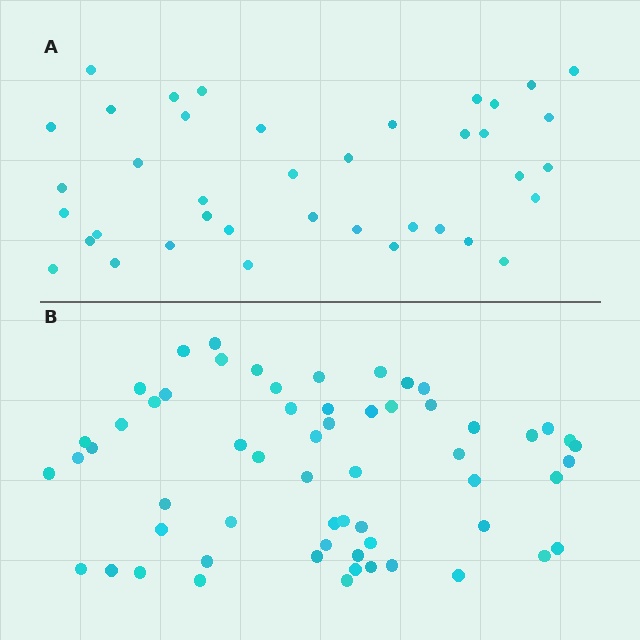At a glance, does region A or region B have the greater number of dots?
Region B (the bottom region) has more dots.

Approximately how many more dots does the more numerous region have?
Region B has approximately 20 more dots than region A.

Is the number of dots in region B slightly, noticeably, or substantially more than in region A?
Region B has substantially more. The ratio is roughly 1.5 to 1.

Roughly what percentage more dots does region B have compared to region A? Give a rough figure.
About 55% more.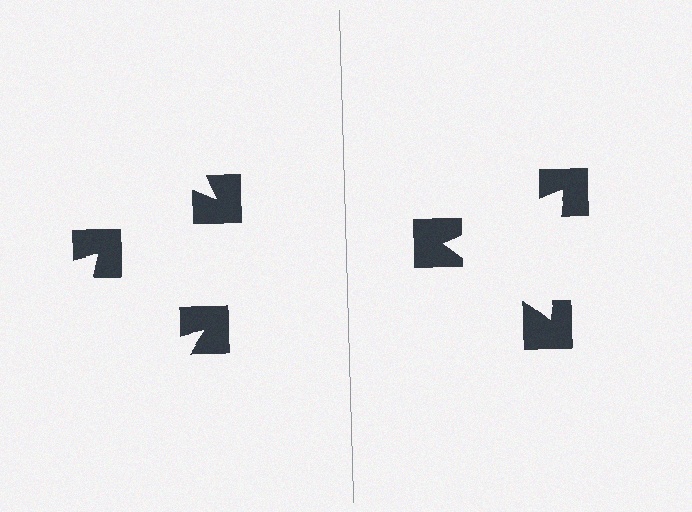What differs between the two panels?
The notched squares are positioned identically on both sides; only the wedge orientations differ. On the right they align to a triangle; on the left they are misaligned.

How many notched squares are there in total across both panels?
6 — 3 on each side.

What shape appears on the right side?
An illusory triangle.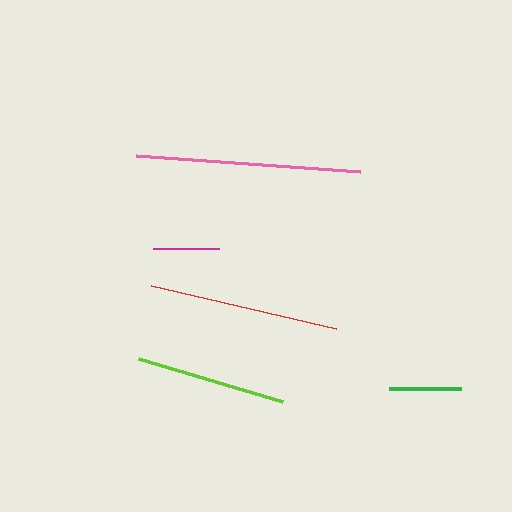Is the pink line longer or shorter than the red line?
The pink line is longer than the red line.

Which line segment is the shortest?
The magenta line is the shortest at approximately 66 pixels.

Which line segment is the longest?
The pink line is the longest at approximately 225 pixels.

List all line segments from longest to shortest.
From longest to shortest: pink, red, lime, green, magenta.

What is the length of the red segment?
The red segment is approximately 191 pixels long.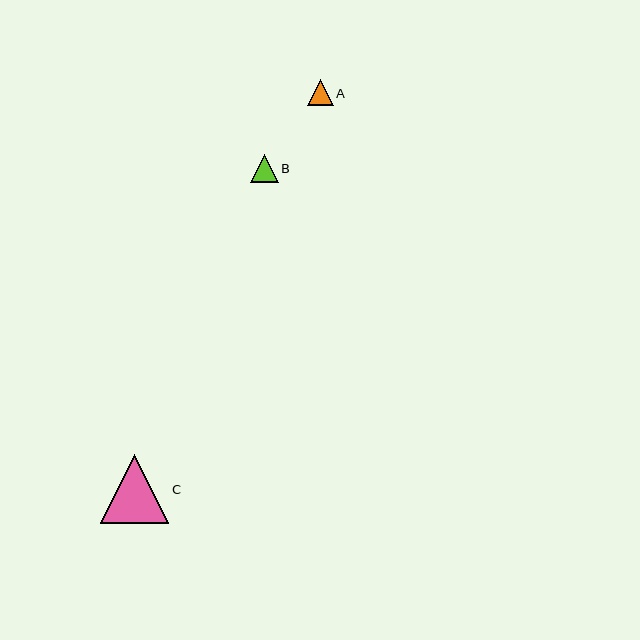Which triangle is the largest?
Triangle C is the largest with a size of approximately 69 pixels.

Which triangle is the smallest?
Triangle A is the smallest with a size of approximately 25 pixels.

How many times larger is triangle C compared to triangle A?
Triangle C is approximately 2.7 times the size of triangle A.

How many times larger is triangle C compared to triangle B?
Triangle C is approximately 2.5 times the size of triangle B.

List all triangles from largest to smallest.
From largest to smallest: C, B, A.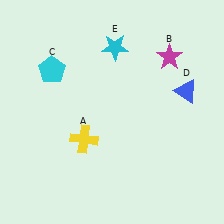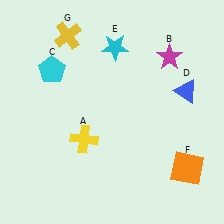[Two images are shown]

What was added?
An orange square (F), a yellow cross (G) were added in Image 2.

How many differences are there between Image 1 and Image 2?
There are 2 differences between the two images.